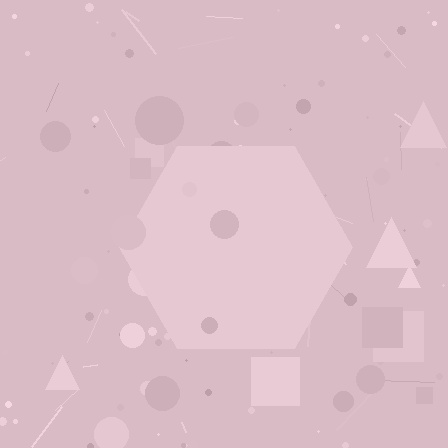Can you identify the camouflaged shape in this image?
The camouflaged shape is a hexagon.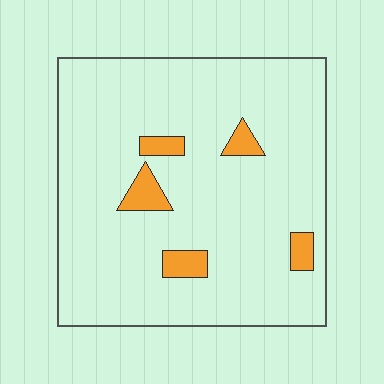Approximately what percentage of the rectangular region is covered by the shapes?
Approximately 10%.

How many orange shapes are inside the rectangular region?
5.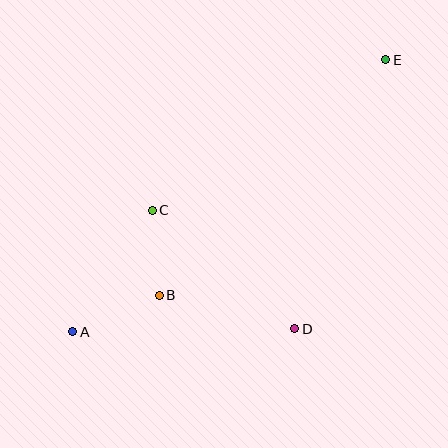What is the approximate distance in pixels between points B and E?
The distance between B and E is approximately 327 pixels.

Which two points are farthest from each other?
Points A and E are farthest from each other.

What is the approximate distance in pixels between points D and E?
The distance between D and E is approximately 284 pixels.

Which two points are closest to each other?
Points B and C are closest to each other.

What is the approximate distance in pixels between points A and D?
The distance between A and D is approximately 222 pixels.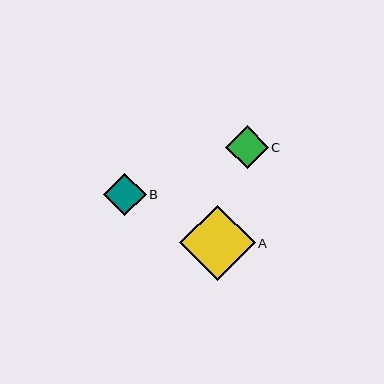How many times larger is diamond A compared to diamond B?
Diamond A is approximately 1.8 times the size of diamond B.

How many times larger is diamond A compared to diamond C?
Diamond A is approximately 1.8 times the size of diamond C.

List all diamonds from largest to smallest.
From largest to smallest: A, B, C.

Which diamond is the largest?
Diamond A is the largest with a size of approximately 75 pixels.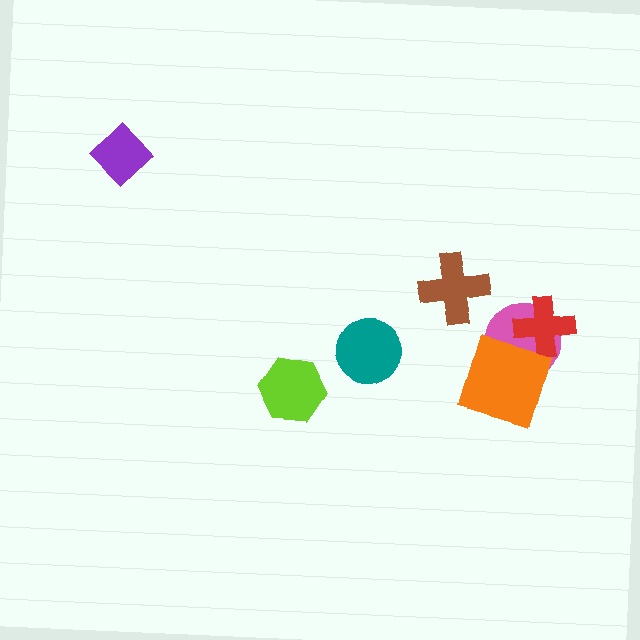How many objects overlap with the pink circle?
2 objects overlap with the pink circle.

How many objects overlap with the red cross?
1 object overlaps with the red cross.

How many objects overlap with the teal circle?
0 objects overlap with the teal circle.